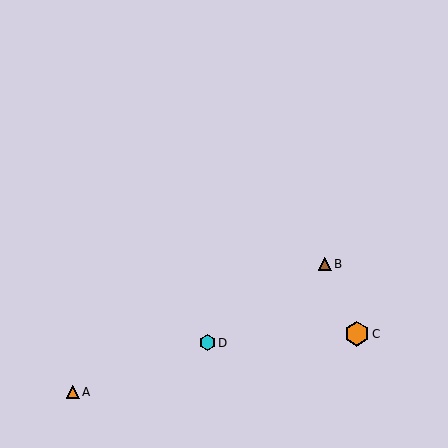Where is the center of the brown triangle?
The center of the brown triangle is at (325, 264).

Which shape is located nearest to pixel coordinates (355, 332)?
The orange hexagon (labeled C) at (357, 334) is nearest to that location.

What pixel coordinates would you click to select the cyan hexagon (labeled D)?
Click at (207, 343) to select the cyan hexagon D.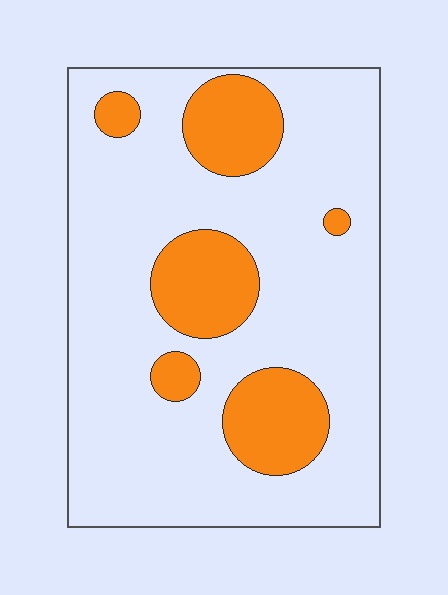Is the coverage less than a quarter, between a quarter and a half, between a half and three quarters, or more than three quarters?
Less than a quarter.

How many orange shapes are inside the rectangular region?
6.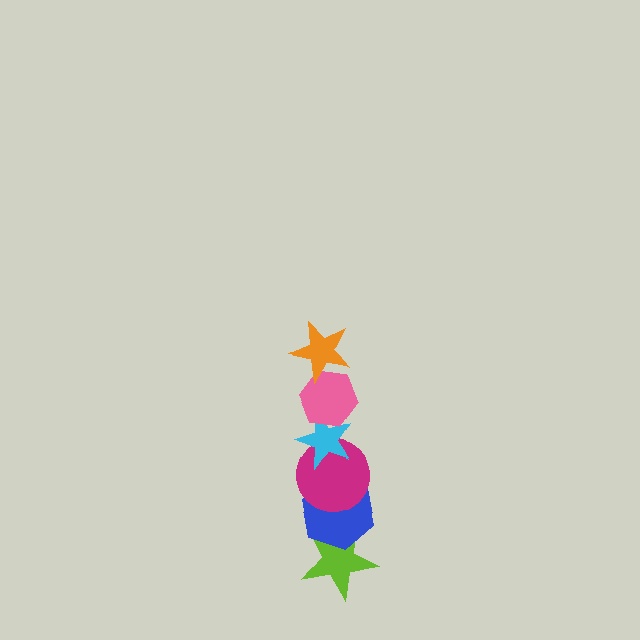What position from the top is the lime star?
The lime star is 6th from the top.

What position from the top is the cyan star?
The cyan star is 3rd from the top.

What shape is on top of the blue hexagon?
The magenta circle is on top of the blue hexagon.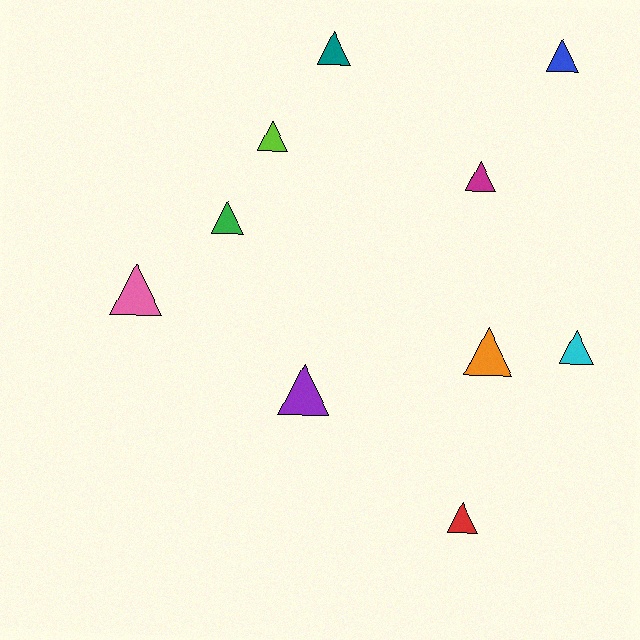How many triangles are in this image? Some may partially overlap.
There are 10 triangles.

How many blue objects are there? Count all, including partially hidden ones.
There is 1 blue object.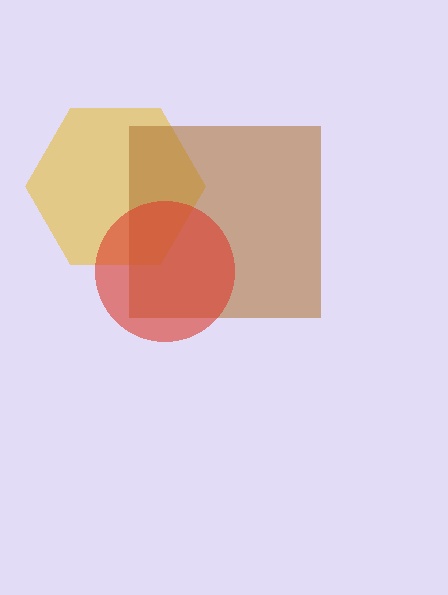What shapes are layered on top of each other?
The layered shapes are: a yellow hexagon, a brown square, a red circle.